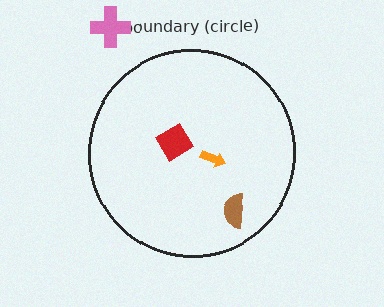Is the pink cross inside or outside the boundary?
Outside.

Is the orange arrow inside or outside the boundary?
Inside.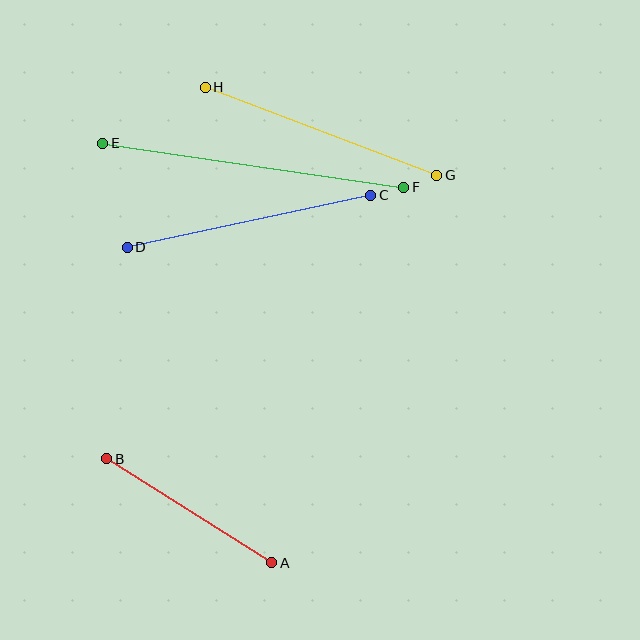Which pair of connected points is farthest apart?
Points E and F are farthest apart.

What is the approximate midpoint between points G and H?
The midpoint is at approximately (321, 131) pixels.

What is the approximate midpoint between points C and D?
The midpoint is at approximately (249, 221) pixels.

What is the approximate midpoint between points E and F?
The midpoint is at approximately (253, 165) pixels.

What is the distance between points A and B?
The distance is approximately 195 pixels.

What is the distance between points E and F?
The distance is approximately 304 pixels.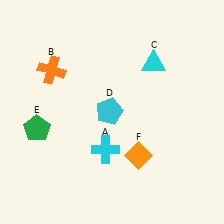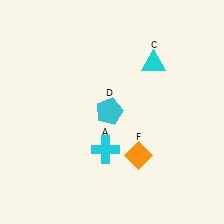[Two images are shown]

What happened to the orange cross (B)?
The orange cross (B) was removed in Image 2. It was in the top-left area of Image 1.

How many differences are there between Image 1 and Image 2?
There are 2 differences between the two images.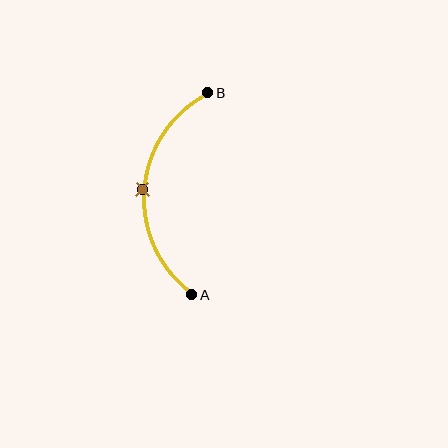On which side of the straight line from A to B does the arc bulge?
The arc bulges to the left of the straight line connecting A and B.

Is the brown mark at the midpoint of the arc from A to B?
Yes. The brown mark lies on the arc at equal arc-length from both A and B — it is the arc midpoint.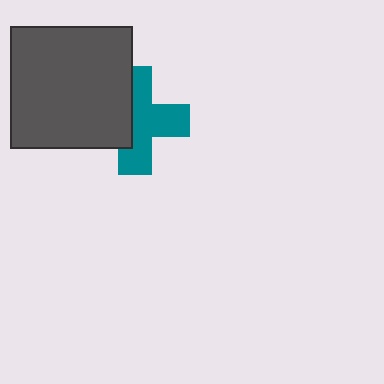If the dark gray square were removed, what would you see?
You would see the complete teal cross.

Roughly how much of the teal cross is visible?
About half of it is visible (roughly 58%).